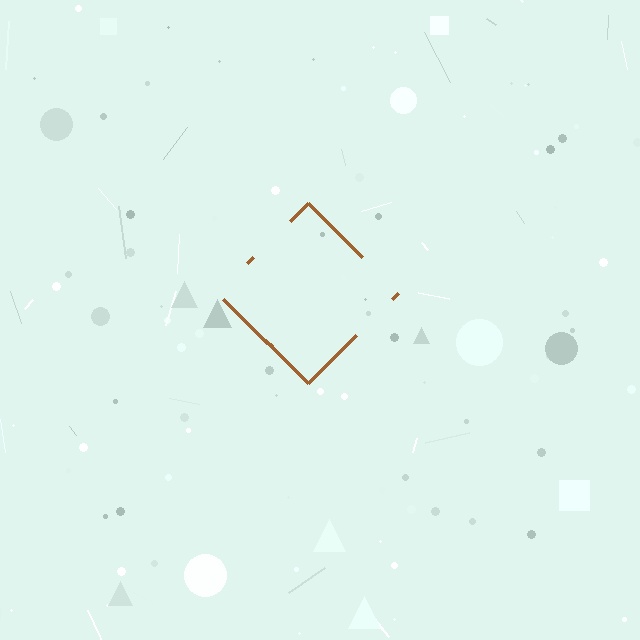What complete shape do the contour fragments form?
The contour fragments form a diamond.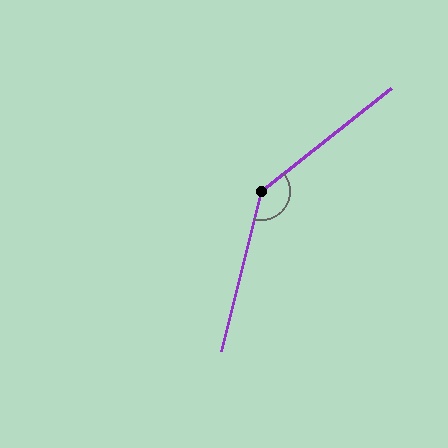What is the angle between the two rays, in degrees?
Approximately 142 degrees.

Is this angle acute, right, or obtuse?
It is obtuse.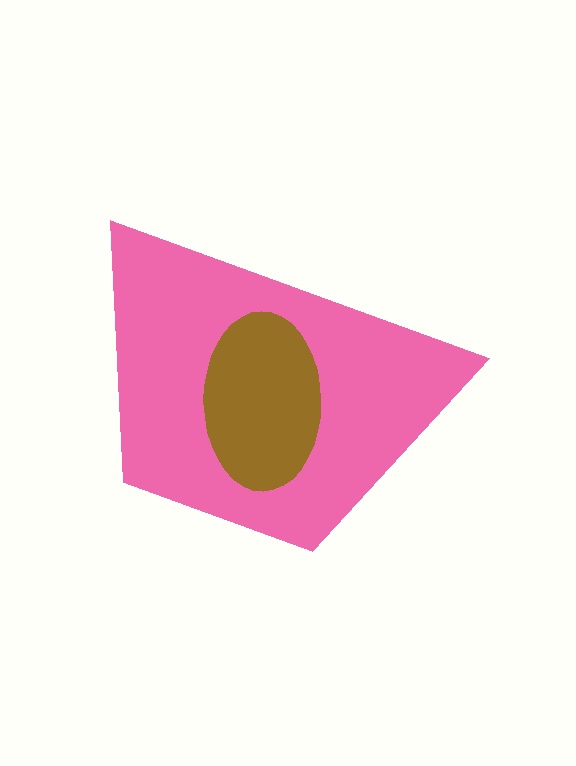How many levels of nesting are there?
2.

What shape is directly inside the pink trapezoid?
The brown ellipse.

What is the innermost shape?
The brown ellipse.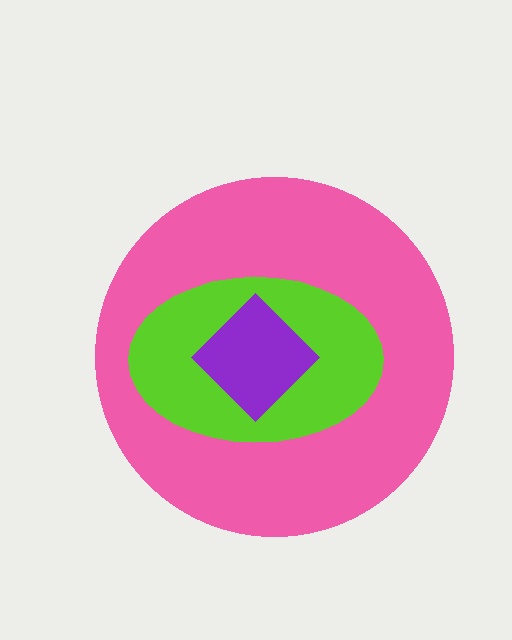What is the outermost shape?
The pink circle.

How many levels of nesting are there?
3.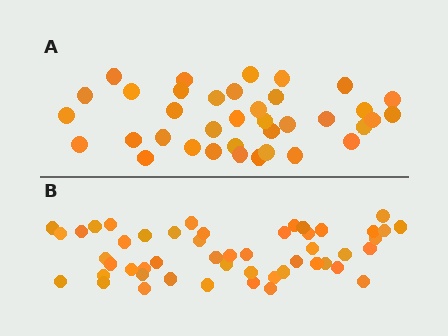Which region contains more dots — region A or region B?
Region B (the bottom region) has more dots.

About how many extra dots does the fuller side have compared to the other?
Region B has approximately 15 more dots than region A.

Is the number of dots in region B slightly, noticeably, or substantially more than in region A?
Region B has noticeably more, but not dramatically so. The ratio is roughly 1.4 to 1.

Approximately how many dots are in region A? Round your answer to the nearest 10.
About 40 dots. (The exact count is 37, which rounds to 40.)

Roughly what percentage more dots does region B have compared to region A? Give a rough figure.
About 35% more.